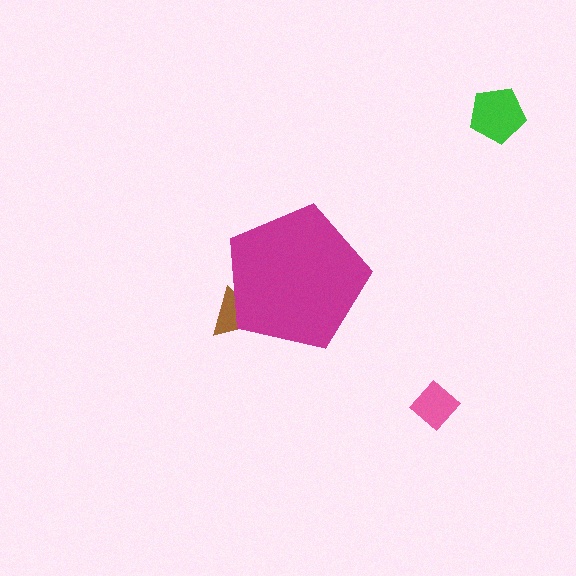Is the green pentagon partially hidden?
No, the green pentagon is fully visible.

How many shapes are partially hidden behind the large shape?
1 shape is partially hidden.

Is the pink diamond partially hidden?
No, the pink diamond is fully visible.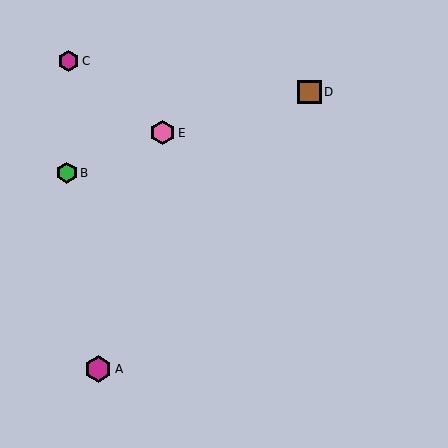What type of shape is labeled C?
Shape C is a magenta hexagon.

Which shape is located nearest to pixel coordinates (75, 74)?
The magenta hexagon (labeled C) at (68, 61) is nearest to that location.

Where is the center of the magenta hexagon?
The center of the magenta hexagon is at (68, 61).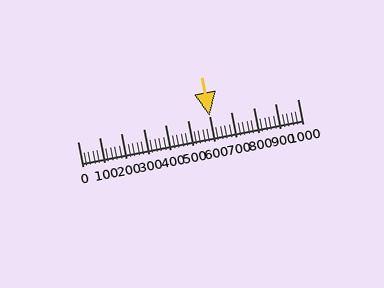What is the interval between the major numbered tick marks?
The major tick marks are spaced 100 units apart.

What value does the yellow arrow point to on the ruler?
The yellow arrow points to approximately 600.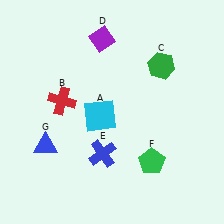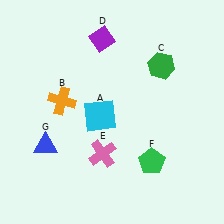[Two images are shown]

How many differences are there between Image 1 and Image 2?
There are 2 differences between the two images.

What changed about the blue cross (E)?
In Image 1, E is blue. In Image 2, it changed to pink.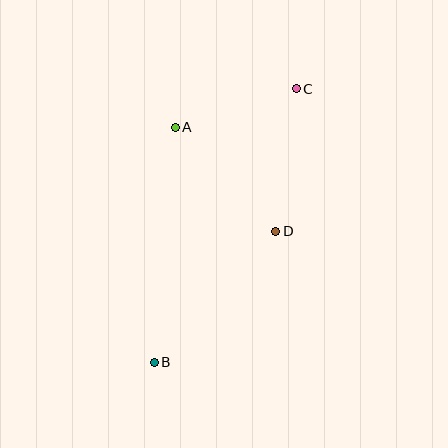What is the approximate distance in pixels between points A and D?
The distance between A and D is approximately 145 pixels.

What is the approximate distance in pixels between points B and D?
The distance between B and D is approximately 179 pixels.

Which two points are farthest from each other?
Points B and C are farthest from each other.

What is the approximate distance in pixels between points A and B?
The distance between A and B is approximately 236 pixels.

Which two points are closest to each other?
Points A and C are closest to each other.